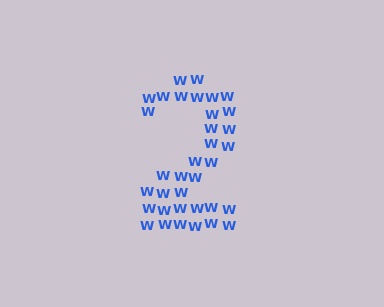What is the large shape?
The large shape is the digit 2.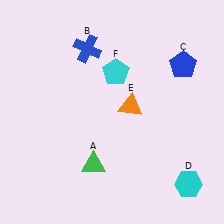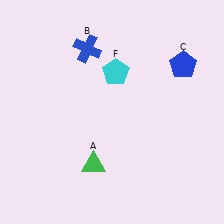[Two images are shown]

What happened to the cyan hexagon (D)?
The cyan hexagon (D) was removed in Image 2. It was in the bottom-right area of Image 1.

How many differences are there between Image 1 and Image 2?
There are 2 differences between the two images.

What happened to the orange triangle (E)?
The orange triangle (E) was removed in Image 2. It was in the top-right area of Image 1.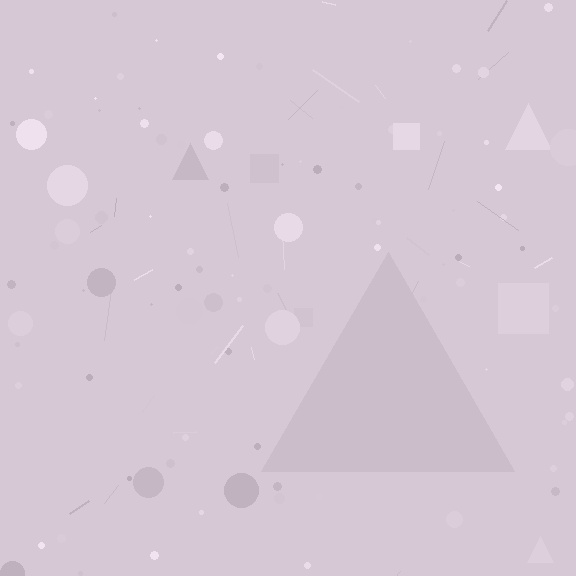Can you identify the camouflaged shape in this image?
The camouflaged shape is a triangle.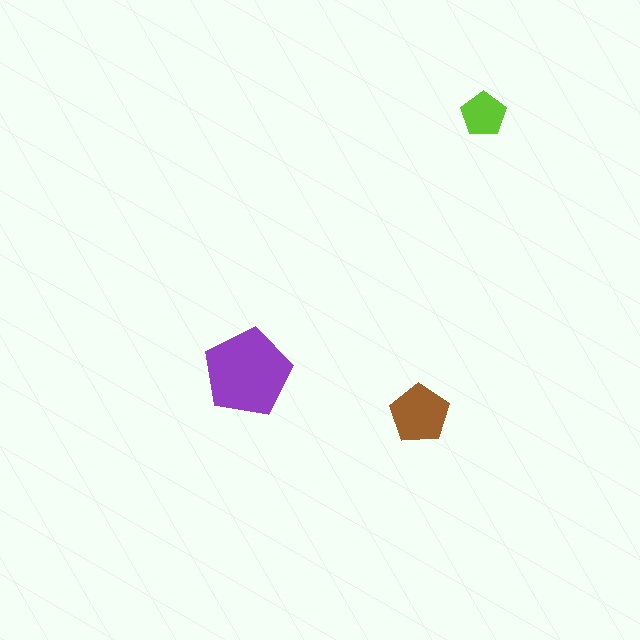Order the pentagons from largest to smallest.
the purple one, the brown one, the lime one.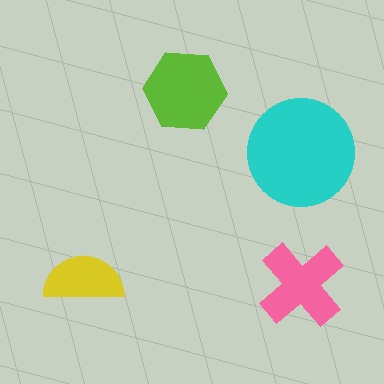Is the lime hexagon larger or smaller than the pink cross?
Larger.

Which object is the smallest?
The yellow semicircle.